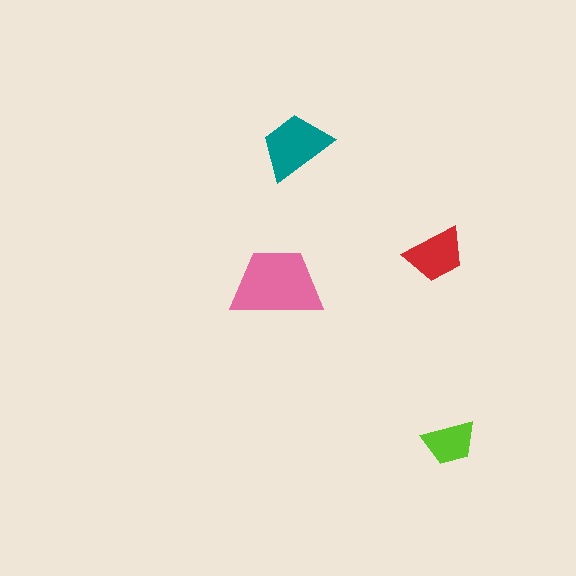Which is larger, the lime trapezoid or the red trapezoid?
The red one.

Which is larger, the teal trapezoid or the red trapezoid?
The teal one.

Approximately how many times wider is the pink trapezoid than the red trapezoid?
About 1.5 times wider.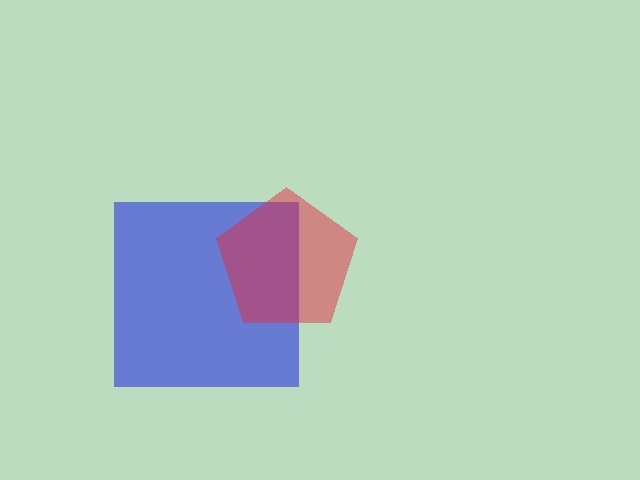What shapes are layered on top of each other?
The layered shapes are: a blue square, a red pentagon.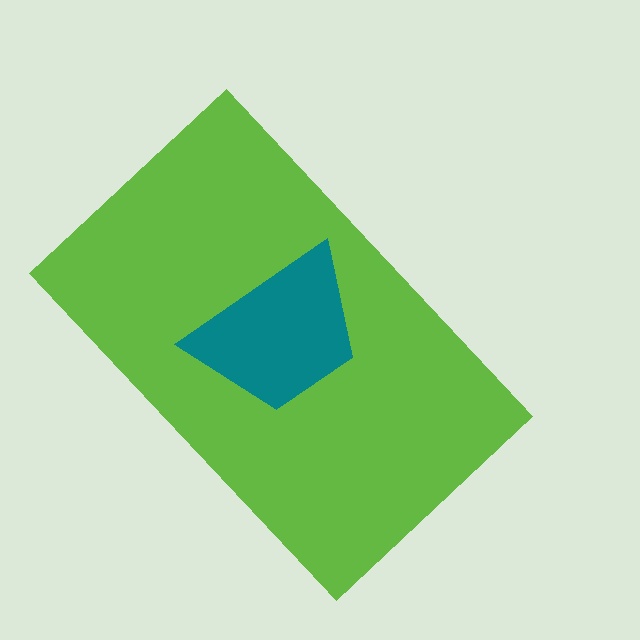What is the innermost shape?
The teal trapezoid.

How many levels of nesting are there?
2.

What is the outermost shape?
The lime rectangle.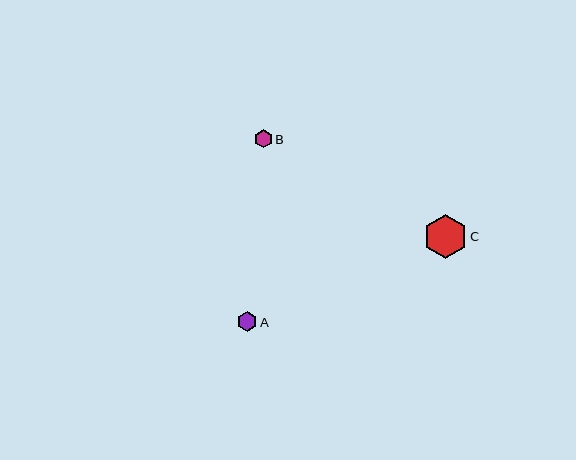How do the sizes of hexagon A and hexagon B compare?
Hexagon A and hexagon B are approximately the same size.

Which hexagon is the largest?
Hexagon C is the largest with a size of approximately 44 pixels.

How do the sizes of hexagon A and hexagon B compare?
Hexagon A and hexagon B are approximately the same size.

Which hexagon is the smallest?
Hexagon B is the smallest with a size of approximately 18 pixels.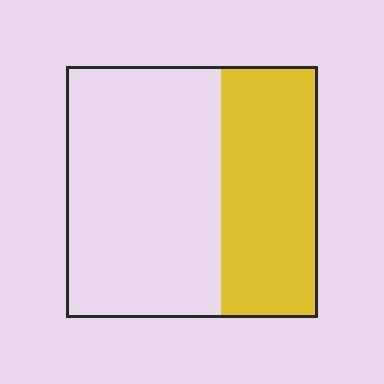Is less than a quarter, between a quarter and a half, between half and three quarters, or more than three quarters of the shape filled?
Between a quarter and a half.